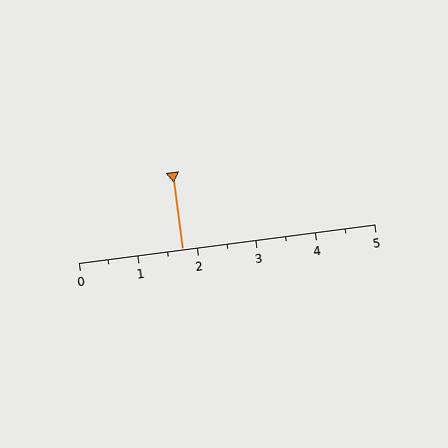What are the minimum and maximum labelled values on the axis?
The axis runs from 0 to 5.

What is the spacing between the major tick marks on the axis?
The major ticks are spaced 1 apart.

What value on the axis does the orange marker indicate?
The marker indicates approximately 1.8.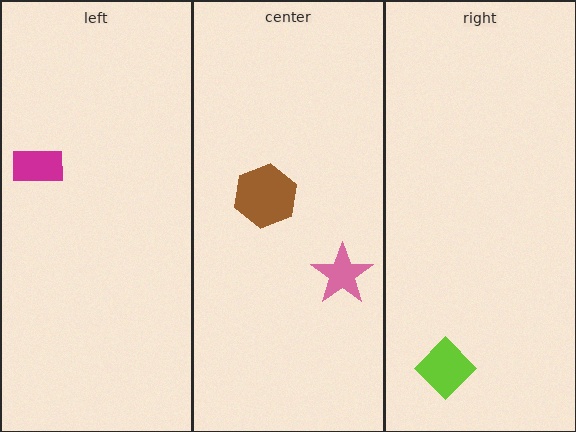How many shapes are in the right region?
1.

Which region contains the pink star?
The center region.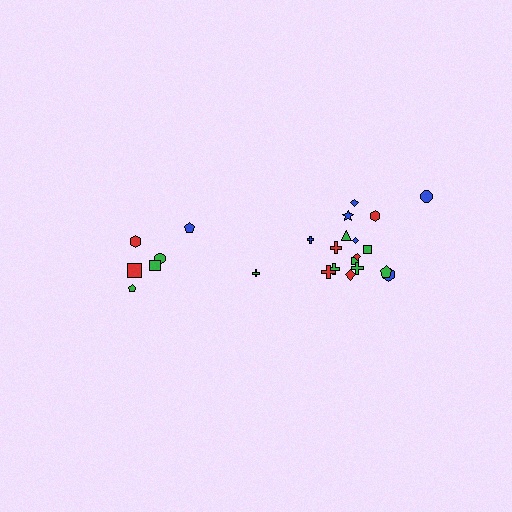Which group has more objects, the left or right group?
The right group.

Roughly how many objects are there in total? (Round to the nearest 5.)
Roughly 25 objects in total.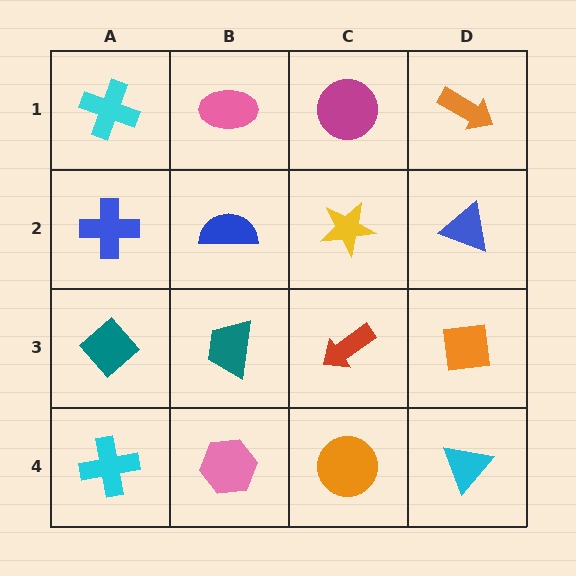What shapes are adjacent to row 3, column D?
A blue triangle (row 2, column D), a cyan triangle (row 4, column D), a red arrow (row 3, column C).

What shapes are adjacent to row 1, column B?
A blue semicircle (row 2, column B), a cyan cross (row 1, column A), a magenta circle (row 1, column C).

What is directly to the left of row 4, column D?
An orange circle.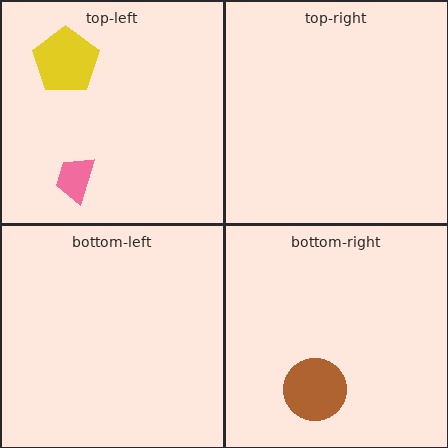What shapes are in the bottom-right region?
The brown circle.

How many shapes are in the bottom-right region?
1.